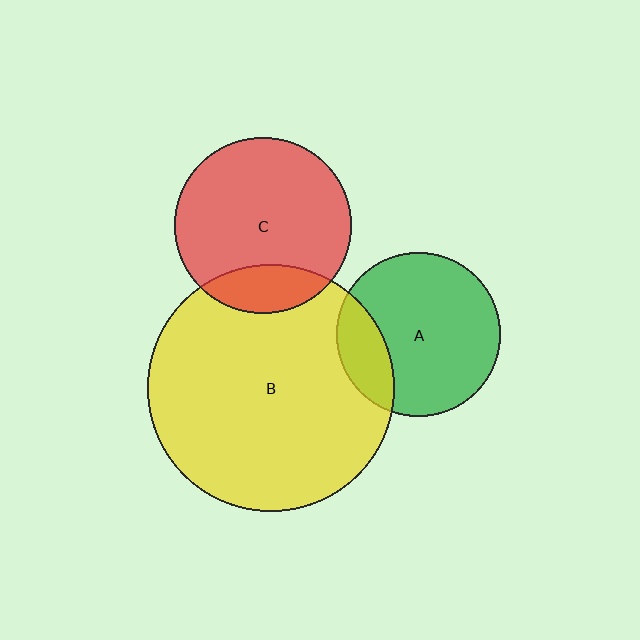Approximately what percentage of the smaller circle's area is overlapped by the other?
Approximately 20%.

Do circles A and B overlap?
Yes.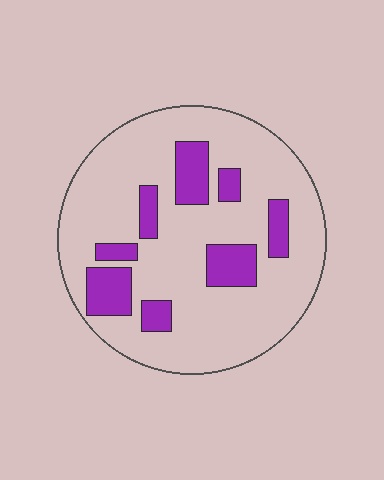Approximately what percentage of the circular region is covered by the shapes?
Approximately 20%.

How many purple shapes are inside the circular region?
8.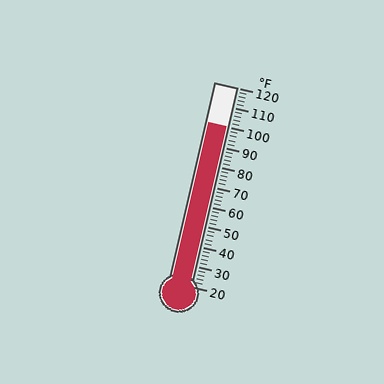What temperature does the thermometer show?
The thermometer shows approximately 100°F.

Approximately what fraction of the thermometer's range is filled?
The thermometer is filled to approximately 80% of its range.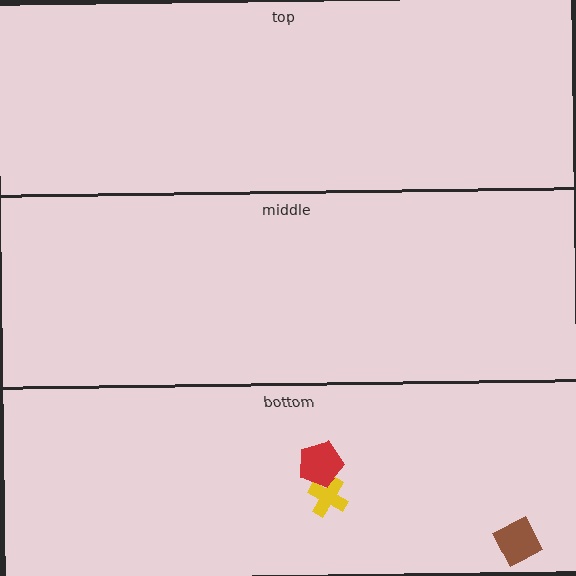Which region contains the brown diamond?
The bottom region.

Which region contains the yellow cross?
The bottom region.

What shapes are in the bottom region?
The yellow cross, the red pentagon, the brown diamond.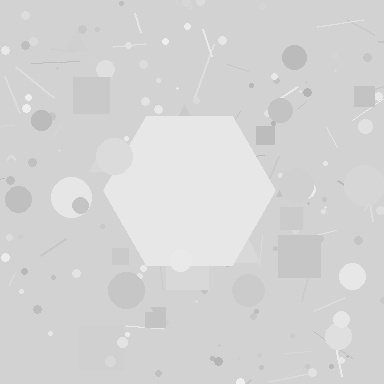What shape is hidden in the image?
A hexagon is hidden in the image.